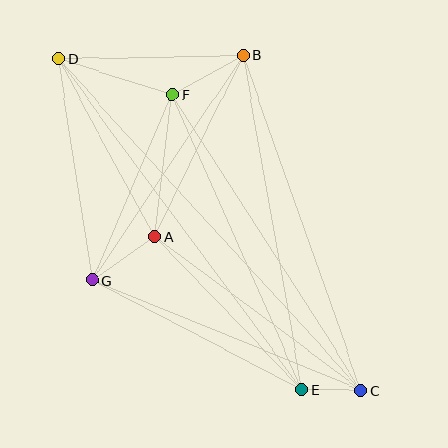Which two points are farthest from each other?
Points C and D are farthest from each other.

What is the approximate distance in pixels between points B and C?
The distance between B and C is approximately 355 pixels.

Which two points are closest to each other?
Points C and E are closest to each other.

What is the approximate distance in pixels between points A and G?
The distance between A and G is approximately 76 pixels.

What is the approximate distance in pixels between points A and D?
The distance between A and D is approximately 201 pixels.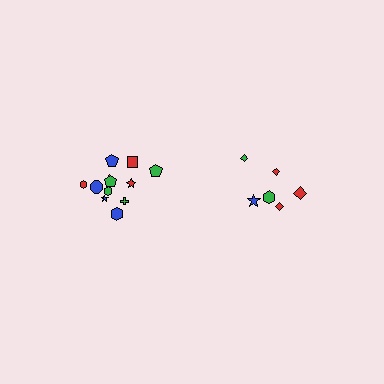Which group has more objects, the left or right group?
The left group.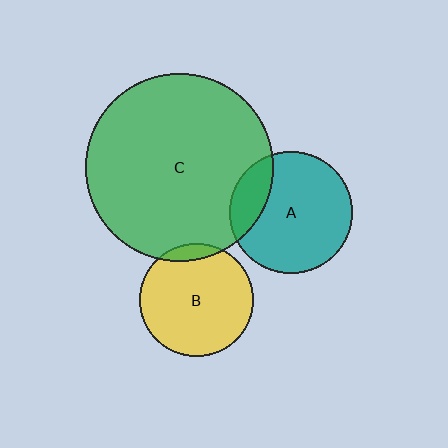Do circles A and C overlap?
Yes.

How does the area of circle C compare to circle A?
Approximately 2.4 times.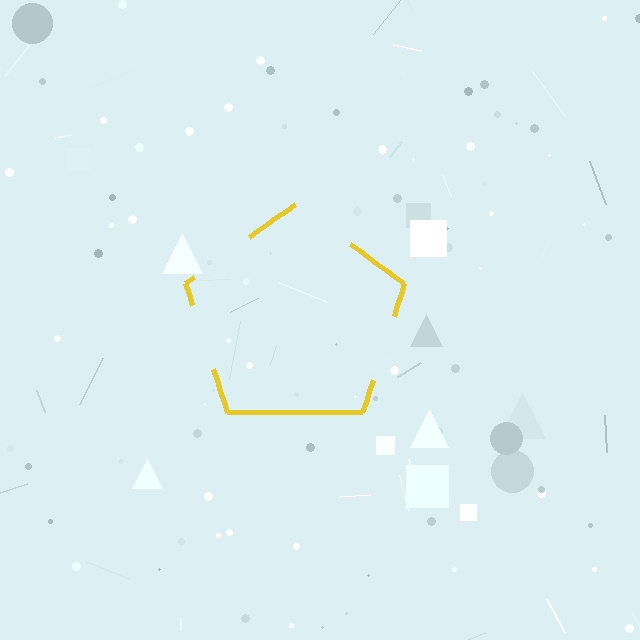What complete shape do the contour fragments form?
The contour fragments form a pentagon.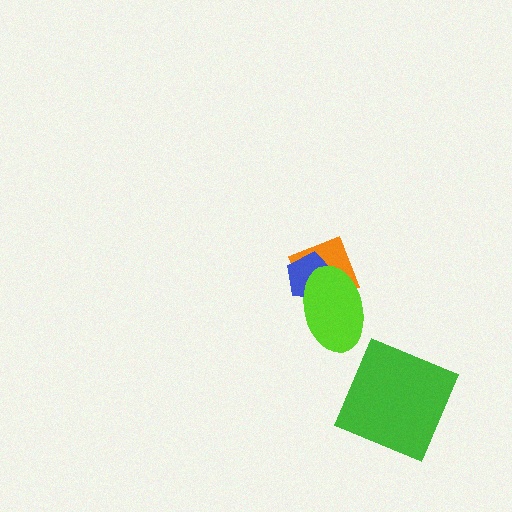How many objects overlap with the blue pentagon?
2 objects overlap with the blue pentagon.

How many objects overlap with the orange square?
2 objects overlap with the orange square.